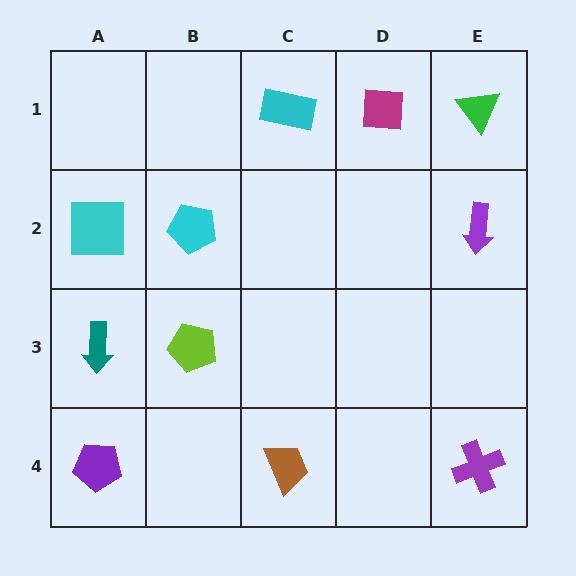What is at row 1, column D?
A magenta square.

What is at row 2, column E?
A purple arrow.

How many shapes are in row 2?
3 shapes.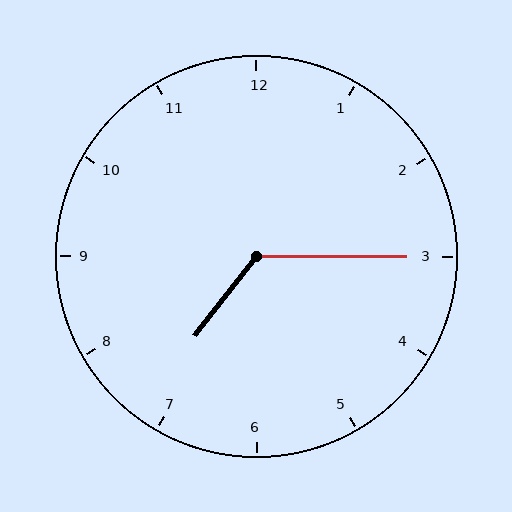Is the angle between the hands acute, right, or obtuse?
It is obtuse.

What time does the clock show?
7:15.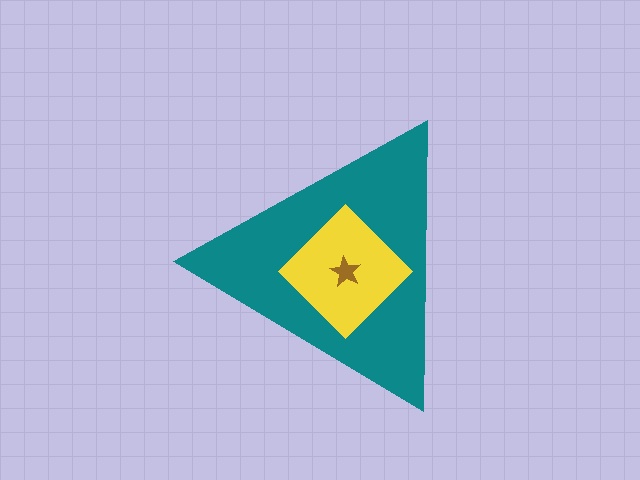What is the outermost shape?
The teal triangle.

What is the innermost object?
The brown star.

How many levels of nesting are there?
3.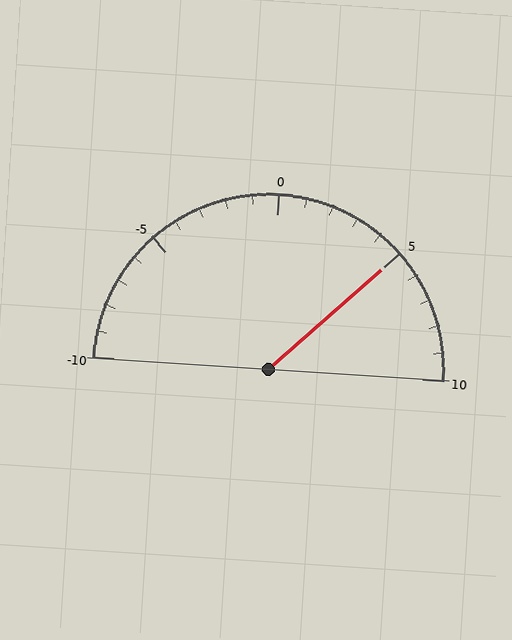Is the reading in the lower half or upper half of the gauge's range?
The reading is in the upper half of the range (-10 to 10).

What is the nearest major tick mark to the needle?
The nearest major tick mark is 5.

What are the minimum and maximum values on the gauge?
The gauge ranges from -10 to 10.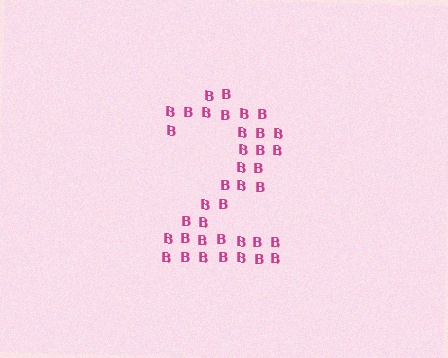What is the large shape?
The large shape is the digit 2.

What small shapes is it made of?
It is made of small letter B's.